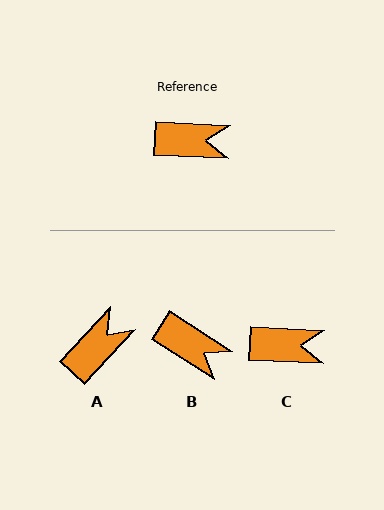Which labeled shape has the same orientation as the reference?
C.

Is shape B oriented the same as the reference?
No, it is off by about 29 degrees.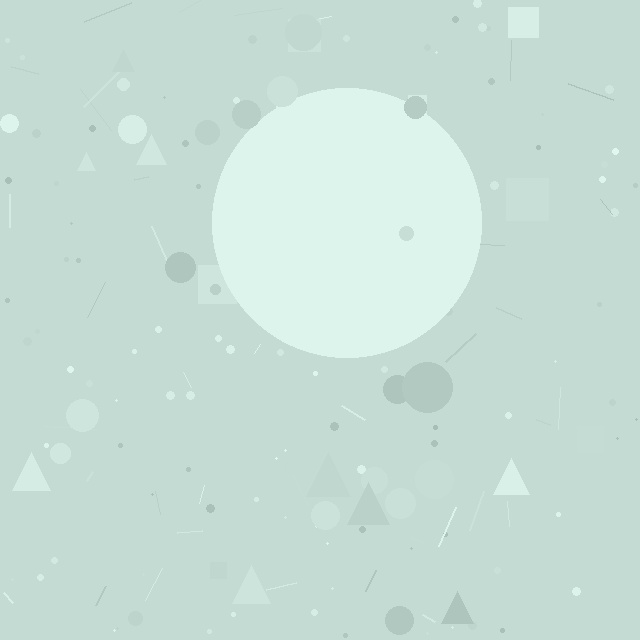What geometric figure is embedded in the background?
A circle is embedded in the background.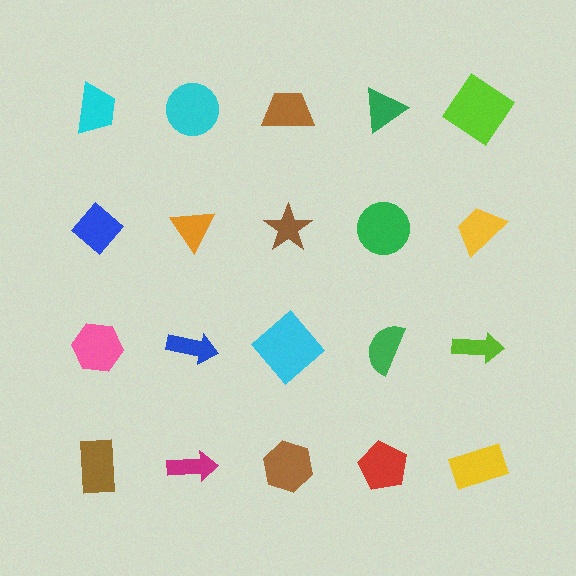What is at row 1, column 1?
A cyan trapezoid.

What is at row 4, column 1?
A brown rectangle.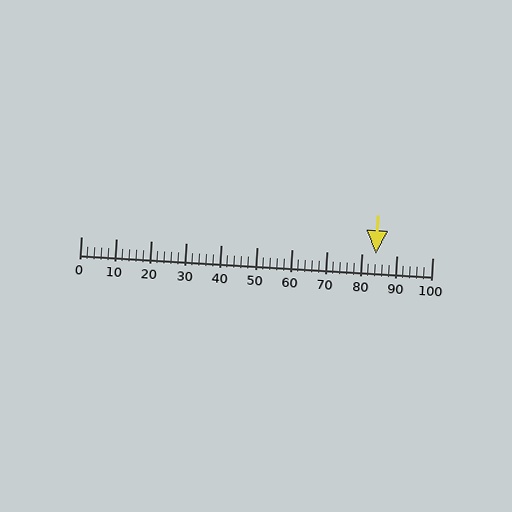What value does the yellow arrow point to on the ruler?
The yellow arrow points to approximately 84.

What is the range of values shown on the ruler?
The ruler shows values from 0 to 100.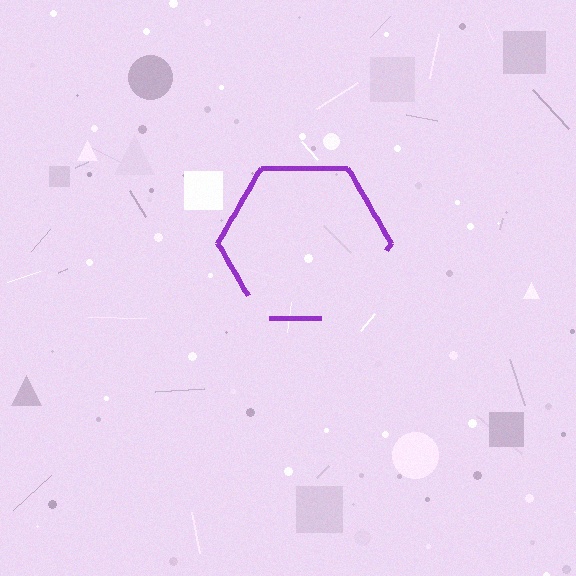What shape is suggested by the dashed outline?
The dashed outline suggests a hexagon.